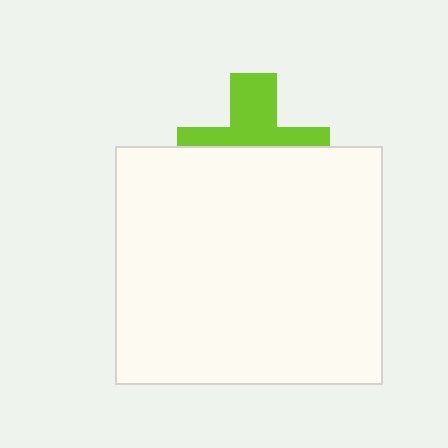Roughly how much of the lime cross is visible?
A small part of it is visible (roughly 44%).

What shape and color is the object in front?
The object in front is a white rectangle.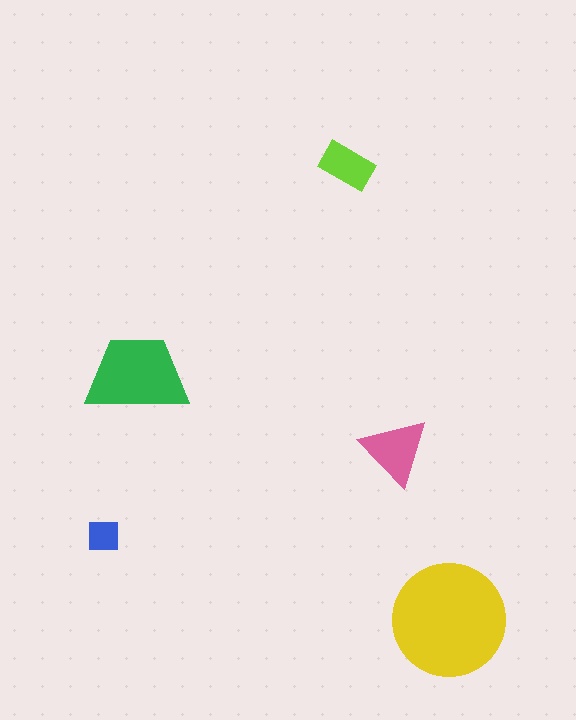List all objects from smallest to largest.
The blue square, the lime rectangle, the pink triangle, the green trapezoid, the yellow circle.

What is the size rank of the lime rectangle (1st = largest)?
4th.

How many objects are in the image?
There are 5 objects in the image.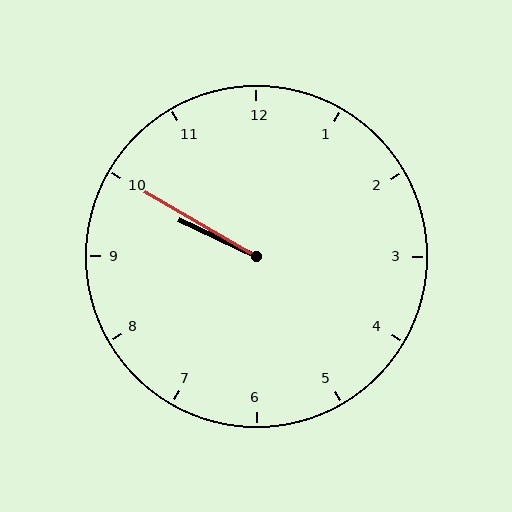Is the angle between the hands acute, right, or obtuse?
It is acute.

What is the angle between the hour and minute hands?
Approximately 5 degrees.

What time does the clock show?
9:50.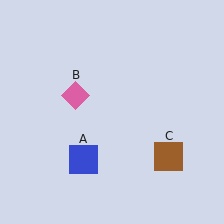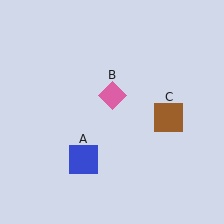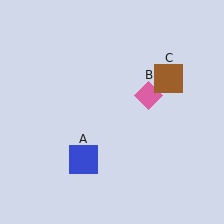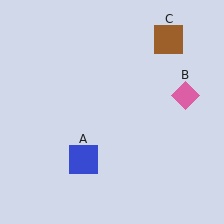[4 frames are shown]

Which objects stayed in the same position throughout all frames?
Blue square (object A) remained stationary.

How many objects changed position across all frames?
2 objects changed position: pink diamond (object B), brown square (object C).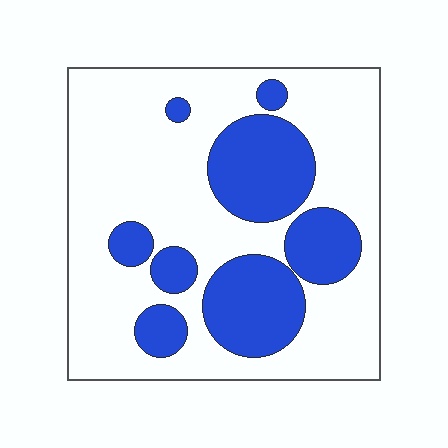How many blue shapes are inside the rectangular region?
8.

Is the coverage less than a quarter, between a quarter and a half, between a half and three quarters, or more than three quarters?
Between a quarter and a half.